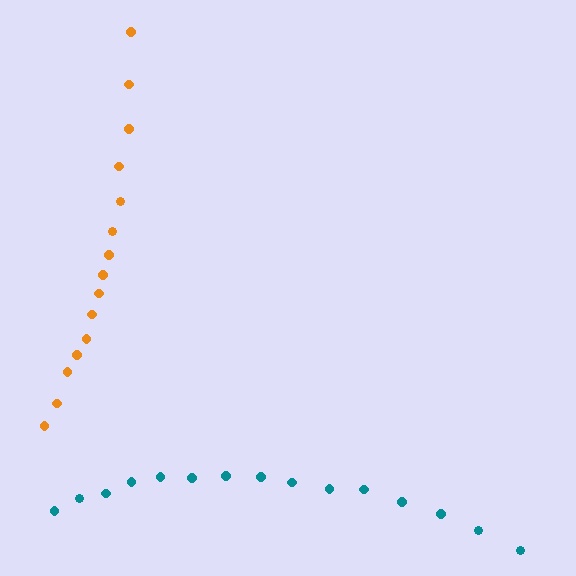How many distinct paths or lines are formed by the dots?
There are 2 distinct paths.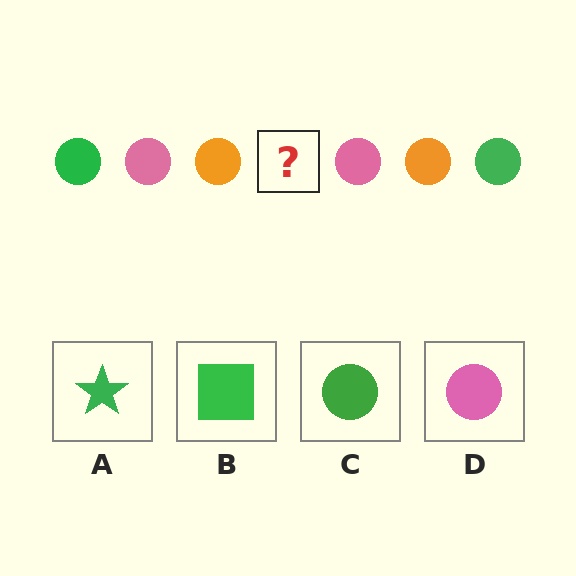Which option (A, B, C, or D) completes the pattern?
C.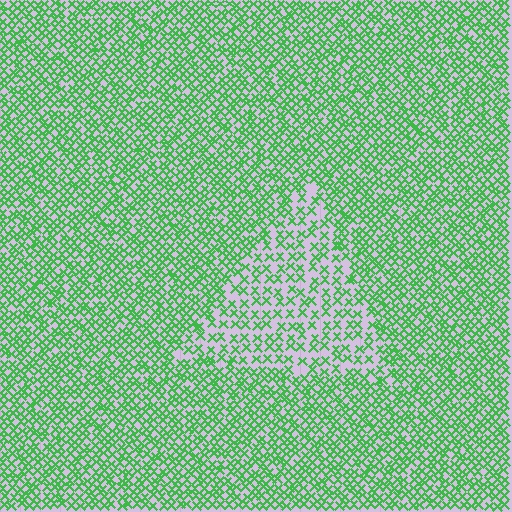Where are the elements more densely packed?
The elements are more densely packed outside the triangle boundary.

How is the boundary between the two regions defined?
The boundary is defined by a change in element density (approximately 1.9x ratio). All elements are the same color, size, and shape.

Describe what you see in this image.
The image contains small green elements arranged at two different densities. A triangle-shaped region is visible where the elements are less densely packed than the surrounding area.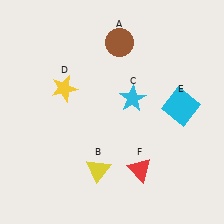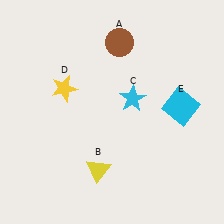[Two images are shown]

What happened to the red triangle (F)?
The red triangle (F) was removed in Image 2. It was in the bottom-right area of Image 1.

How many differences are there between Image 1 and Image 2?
There is 1 difference between the two images.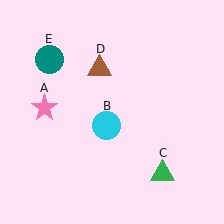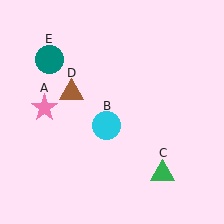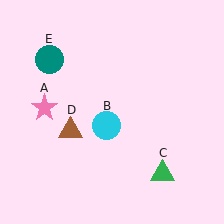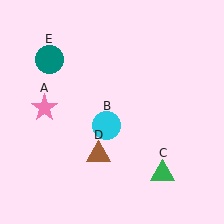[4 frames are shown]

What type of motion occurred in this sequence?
The brown triangle (object D) rotated counterclockwise around the center of the scene.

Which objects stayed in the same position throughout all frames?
Pink star (object A) and cyan circle (object B) and green triangle (object C) and teal circle (object E) remained stationary.